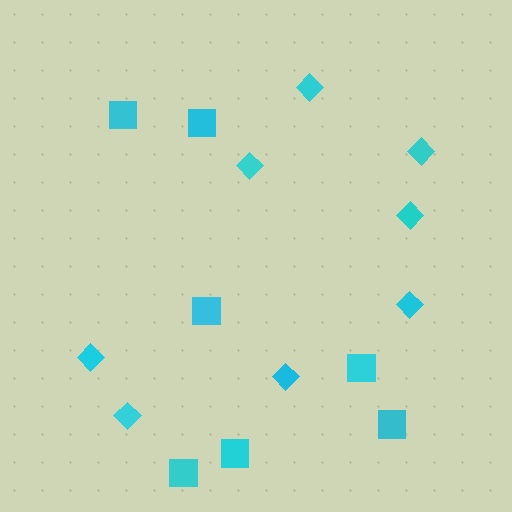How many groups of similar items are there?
There are 2 groups: one group of squares (7) and one group of diamonds (8).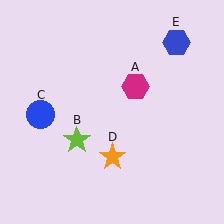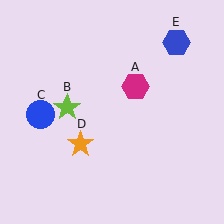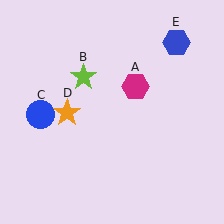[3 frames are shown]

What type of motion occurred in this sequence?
The lime star (object B), orange star (object D) rotated clockwise around the center of the scene.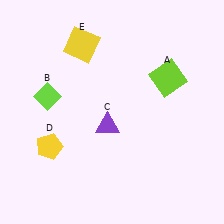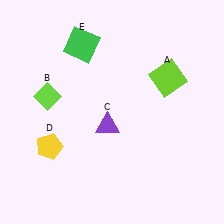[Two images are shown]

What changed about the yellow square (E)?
In Image 1, E is yellow. In Image 2, it changed to green.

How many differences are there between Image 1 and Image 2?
There is 1 difference between the two images.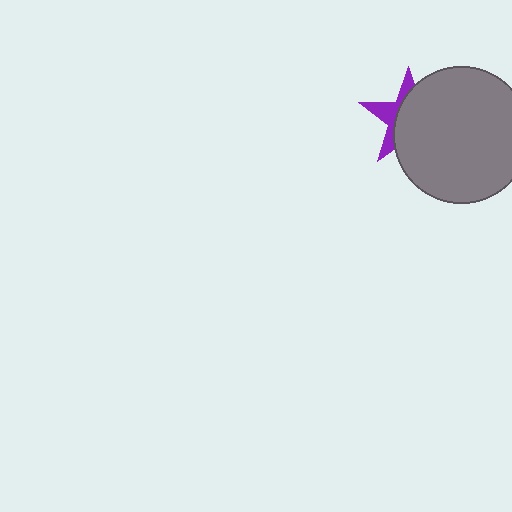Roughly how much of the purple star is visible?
A small part of it is visible (roughly 35%).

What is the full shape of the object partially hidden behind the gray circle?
The partially hidden object is a purple star.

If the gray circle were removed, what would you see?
You would see the complete purple star.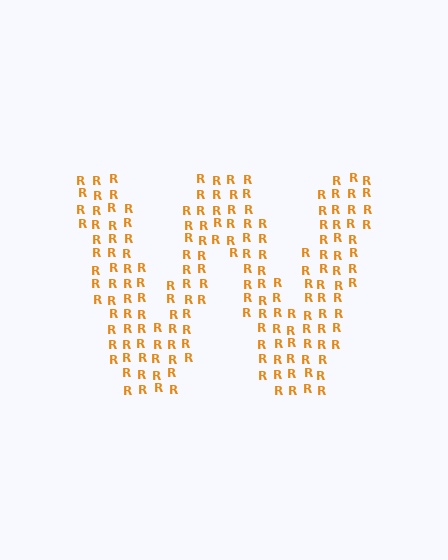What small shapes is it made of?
It is made of small letter R's.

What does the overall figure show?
The overall figure shows the letter W.